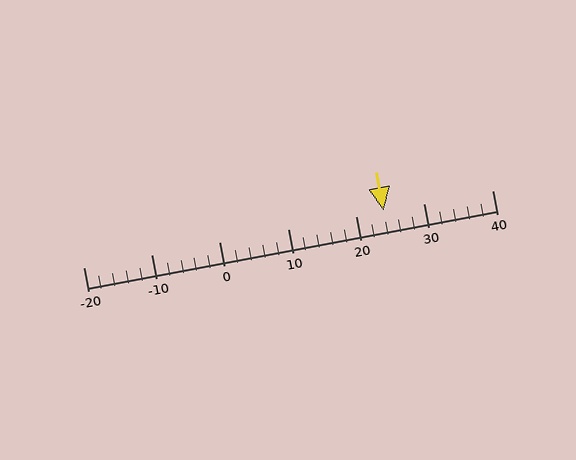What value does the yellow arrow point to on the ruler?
The yellow arrow points to approximately 24.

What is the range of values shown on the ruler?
The ruler shows values from -20 to 40.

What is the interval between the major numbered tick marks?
The major tick marks are spaced 10 units apart.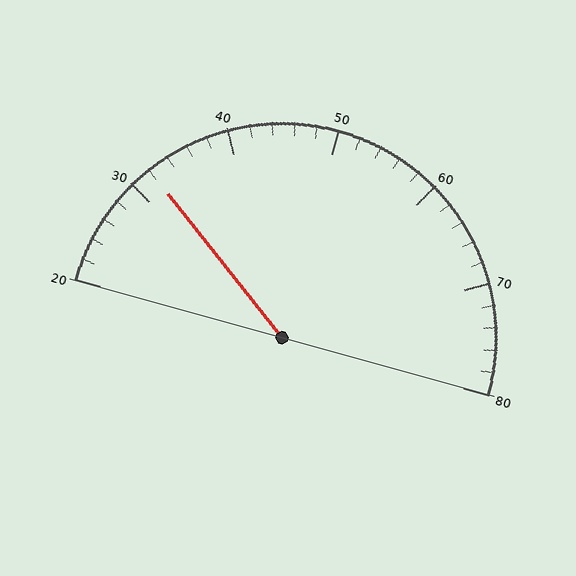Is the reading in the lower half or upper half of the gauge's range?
The reading is in the lower half of the range (20 to 80).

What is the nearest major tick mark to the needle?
The nearest major tick mark is 30.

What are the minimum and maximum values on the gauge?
The gauge ranges from 20 to 80.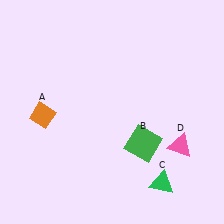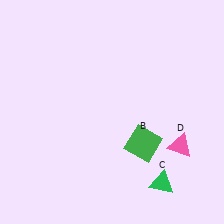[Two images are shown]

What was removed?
The orange diamond (A) was removed in Image 2.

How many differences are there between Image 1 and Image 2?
There is 1 difference between the two images.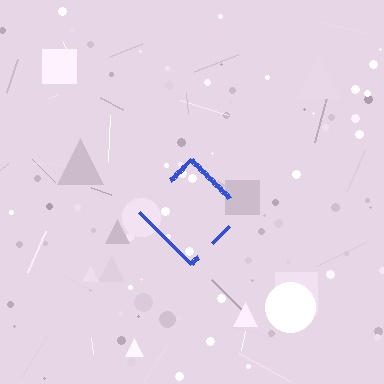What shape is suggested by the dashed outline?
The dashed outline suggests a diamond.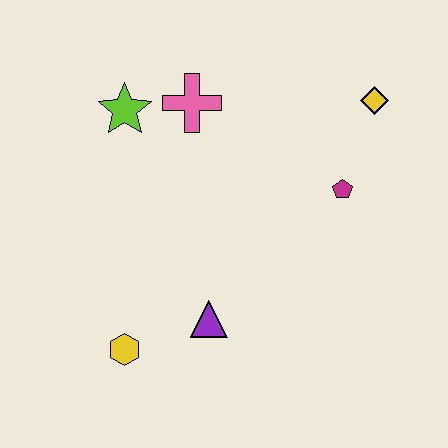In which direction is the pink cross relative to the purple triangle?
The pink cross is above the purple triangle.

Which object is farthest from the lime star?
The yellow diamond is farthest from the lime star.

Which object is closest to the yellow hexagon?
The purple triangle is closest to the yellow hexagon.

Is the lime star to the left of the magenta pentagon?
Yes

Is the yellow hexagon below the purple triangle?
Yes